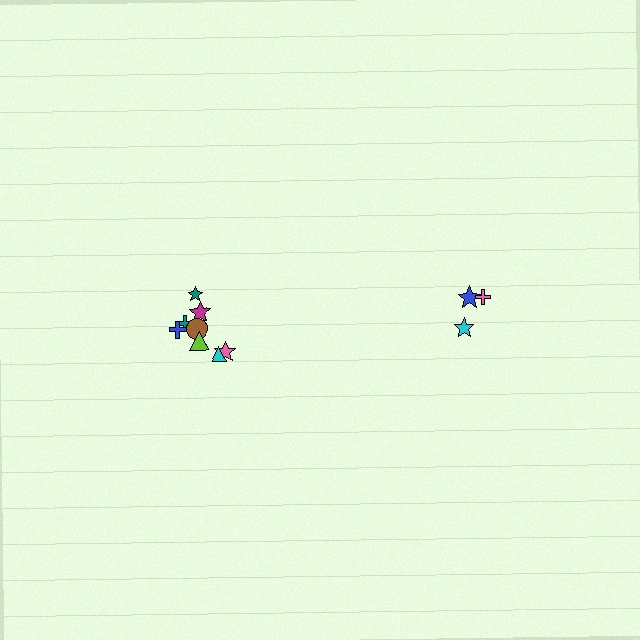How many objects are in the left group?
There are 8 objects.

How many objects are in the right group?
There are 3 objects.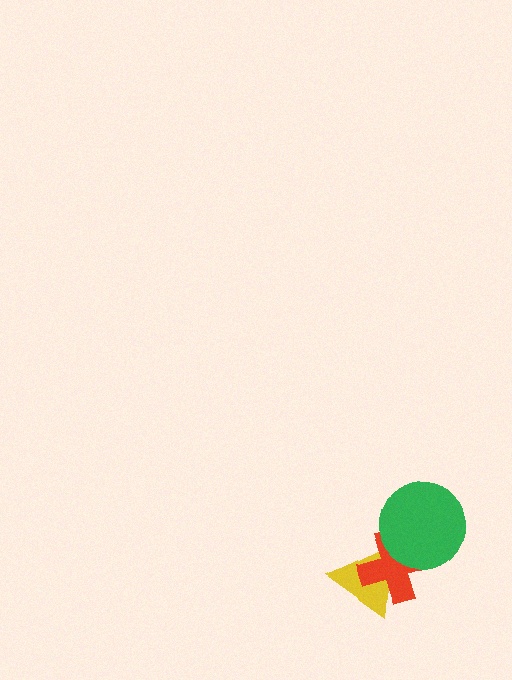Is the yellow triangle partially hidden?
Yes, it is partially covered by another shape.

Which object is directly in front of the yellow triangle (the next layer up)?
The red cross is directly in front of the yellow triangle.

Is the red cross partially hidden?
Yes, it is partially covered by another shape.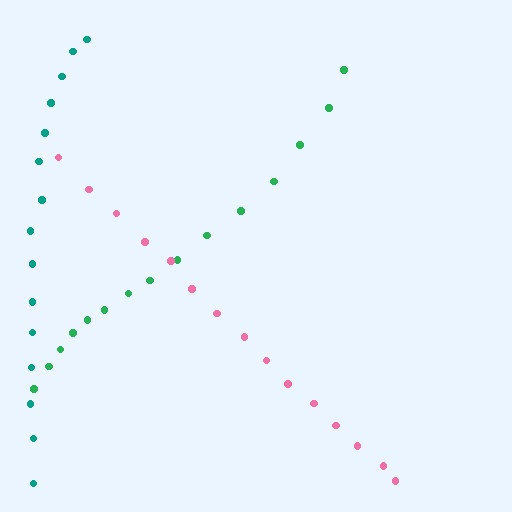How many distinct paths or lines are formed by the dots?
There are 3 distinct paths.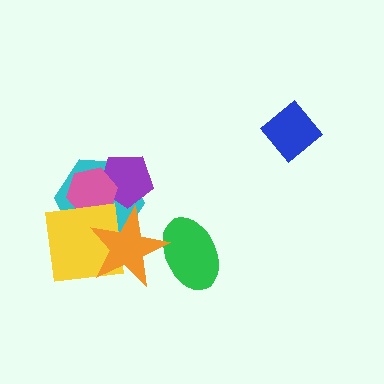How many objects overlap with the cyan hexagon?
4 objects overlap with the cyan hexagon.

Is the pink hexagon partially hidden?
Yes, it is partially covered by another shape.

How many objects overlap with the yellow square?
3 objects overlap with the yellow square.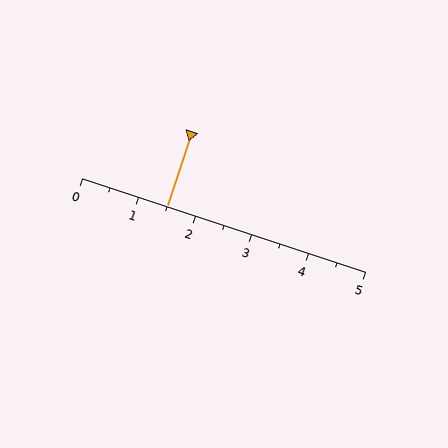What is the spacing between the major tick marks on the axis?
The major ticks are spaced 1 apart.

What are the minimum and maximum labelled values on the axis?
The axis runs from 0 to 5.